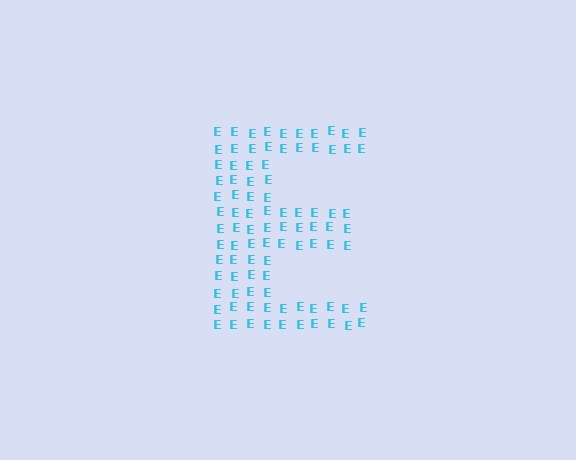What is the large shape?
The large shape is the letter E.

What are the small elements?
The small elements are letter E's.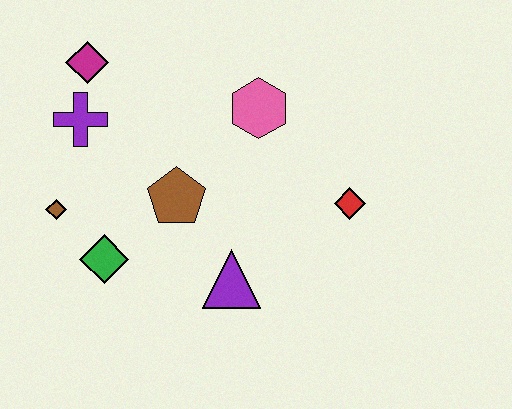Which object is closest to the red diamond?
The pink hexagon is closest to the red diamond.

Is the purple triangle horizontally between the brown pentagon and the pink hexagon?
Yes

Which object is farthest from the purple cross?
The red diamond is farthest from the purple cross.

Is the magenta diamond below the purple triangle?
No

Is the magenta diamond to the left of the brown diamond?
No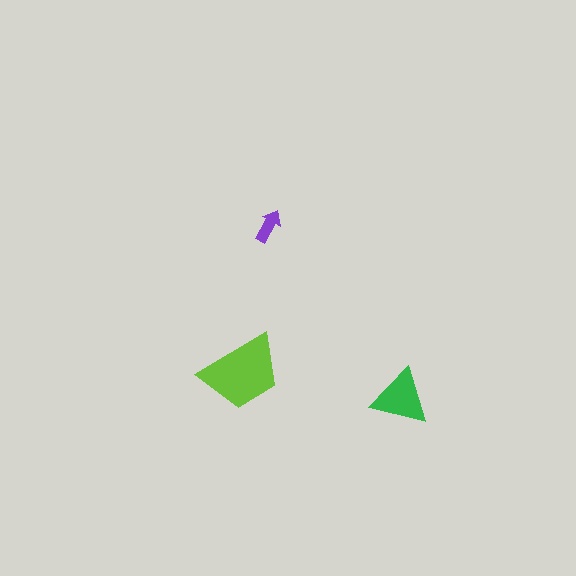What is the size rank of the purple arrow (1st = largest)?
3rd.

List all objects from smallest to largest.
The purple arrow, the green triangle, the lime trapezoid.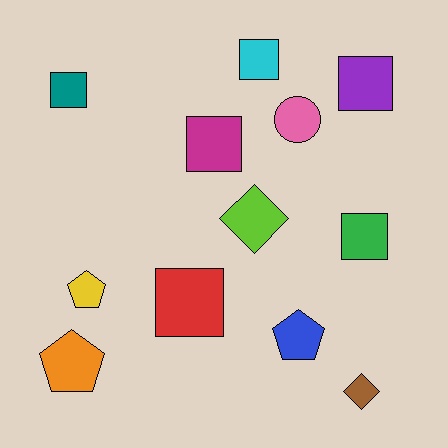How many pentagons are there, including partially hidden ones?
There are 3 pentagons.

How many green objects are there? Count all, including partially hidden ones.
There is 1 green object.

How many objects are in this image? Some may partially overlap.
There are 12 objects.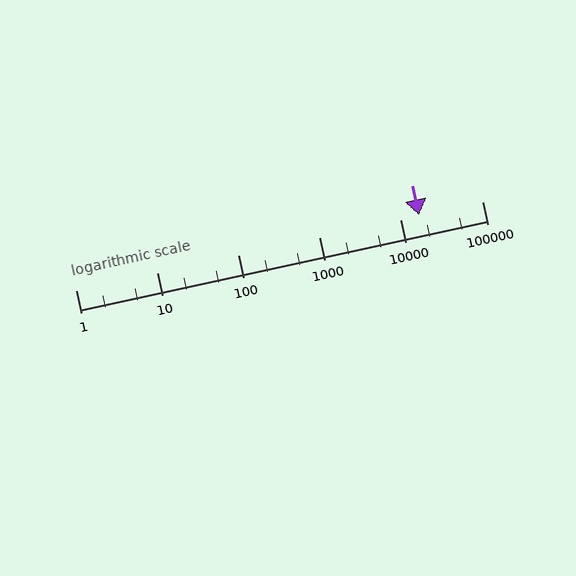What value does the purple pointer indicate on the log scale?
The pointer indicates approximately 17000.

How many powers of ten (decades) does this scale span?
The scale spans 5 decades, from 1 to 100000.